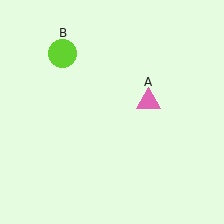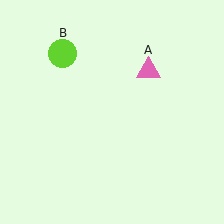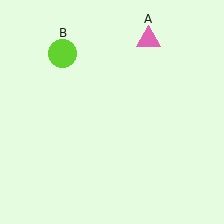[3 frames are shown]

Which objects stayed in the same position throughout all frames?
Lime circle (object B) remained stationary.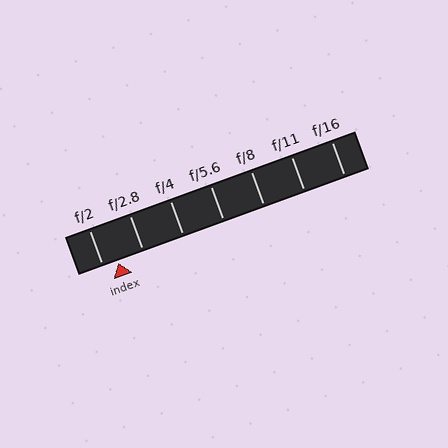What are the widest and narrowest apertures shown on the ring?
The widest aperture shown is f/2 and the narrowest is f/16.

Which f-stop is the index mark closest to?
The index mark is closest to f/2.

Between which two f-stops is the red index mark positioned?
The index mark is between f/2 and f/2.8.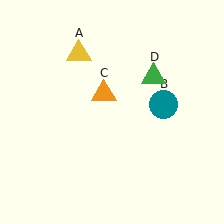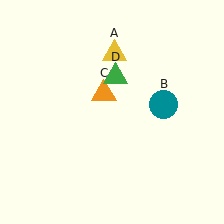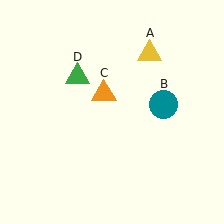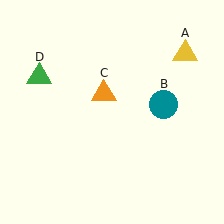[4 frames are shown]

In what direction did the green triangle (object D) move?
The green triangle (object D) moved left.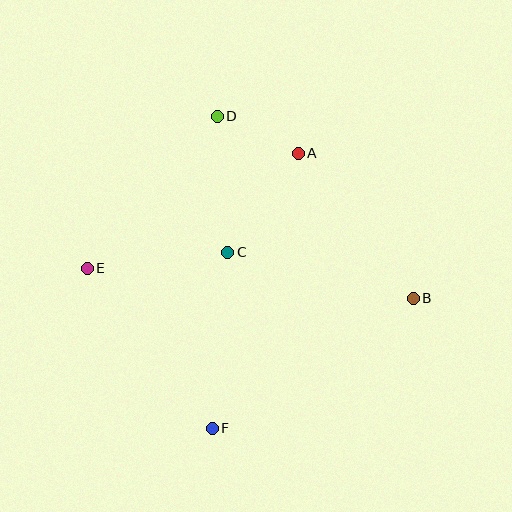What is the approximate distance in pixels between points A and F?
The distance between A and F is approximately 288 pixels.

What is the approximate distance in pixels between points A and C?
The distance between A and C is approximately 122 pixels.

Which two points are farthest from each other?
Points B and E are farthest from each other.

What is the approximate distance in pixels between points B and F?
The distance between B and F is approximately 239 pixels.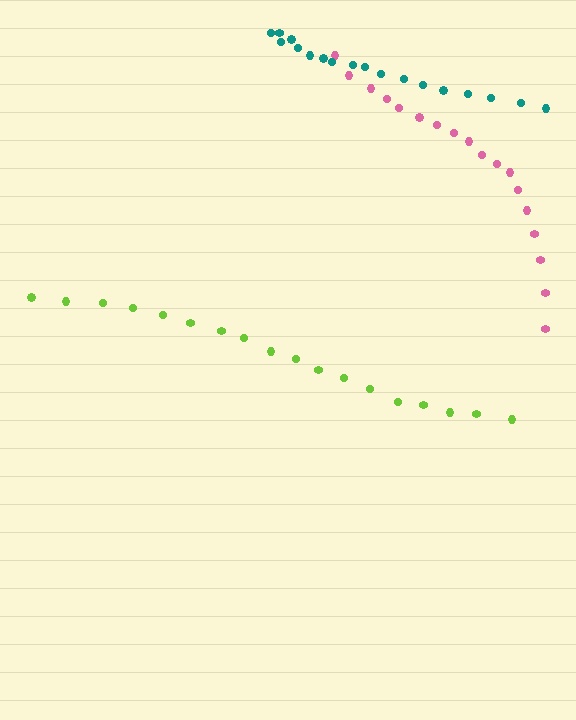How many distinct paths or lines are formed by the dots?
There are 3 distinct paths.